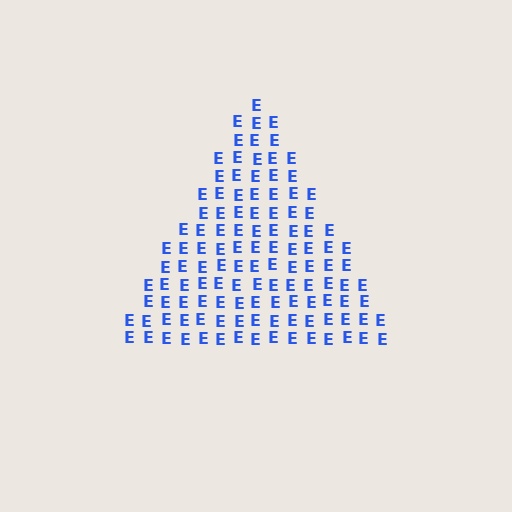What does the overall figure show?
The overall figure shows a triangle.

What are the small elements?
The small elements are letter E's.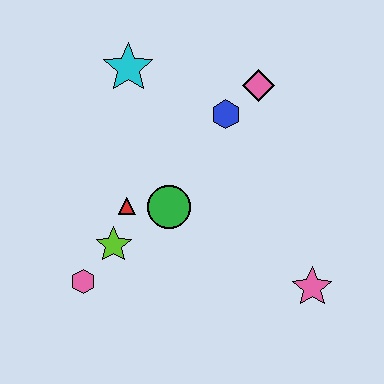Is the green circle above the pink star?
Yes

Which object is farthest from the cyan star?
The pink star is farthest from the cyan star.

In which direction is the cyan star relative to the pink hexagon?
The cyan star is above the pink hexagon.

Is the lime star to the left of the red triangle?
Yes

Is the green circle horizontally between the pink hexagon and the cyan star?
No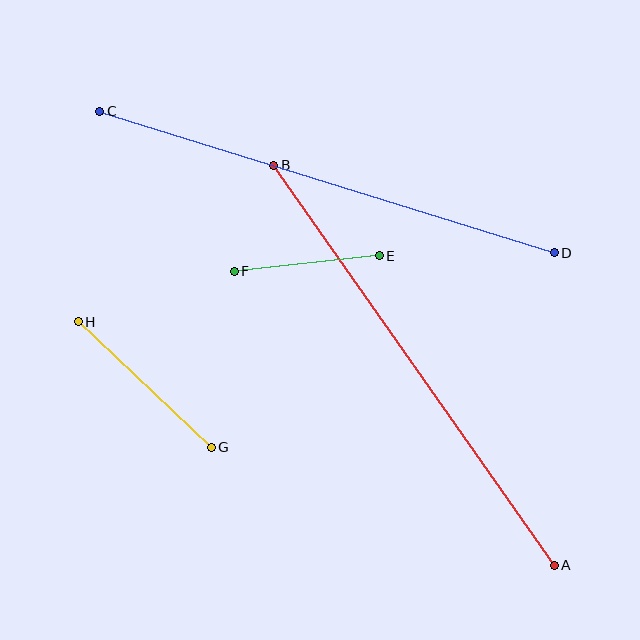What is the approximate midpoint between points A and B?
The midpoint is at approximately (414, 365) pixels.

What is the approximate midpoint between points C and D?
The midpoint is at approximately (327, 182) pixels.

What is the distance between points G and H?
The distance is approximately 183 pixels.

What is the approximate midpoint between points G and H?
The midpoint is at approximately (145, 384) pixels.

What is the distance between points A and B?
The distance is approximately 488 pixels.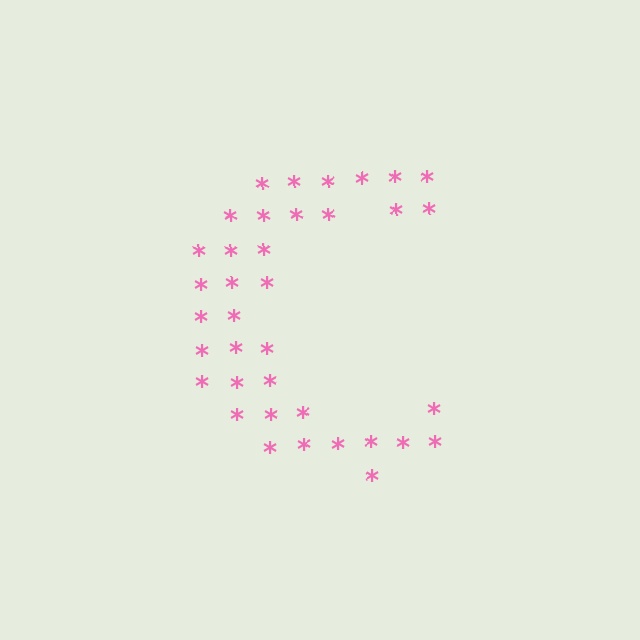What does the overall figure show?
The overall figure shows the letter C.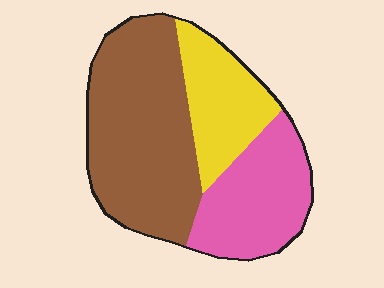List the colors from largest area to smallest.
From largest to smallest: brown, pink, yellow.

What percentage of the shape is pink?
Pink takes up about one quarter (1/4) of the shape.